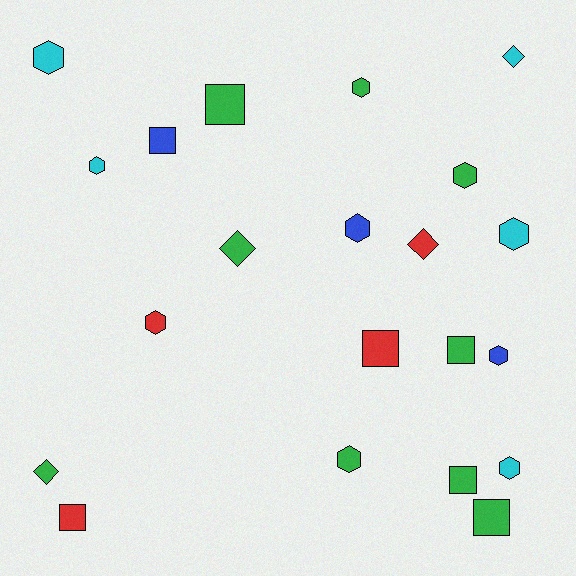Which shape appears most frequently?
Hexagon, with 10 objects.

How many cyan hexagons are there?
There are 4 cyan hexagons.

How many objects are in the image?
There are 21 objects.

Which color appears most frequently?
Green, with 9 objects.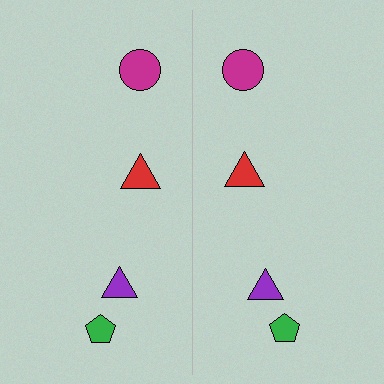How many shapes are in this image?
There are 8 shapes in this image.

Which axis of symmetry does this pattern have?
The pattern has a vertical axis of symmetry running through the center of the image.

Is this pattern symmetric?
Yes, this pattern has bilateral (reflection) symmetry.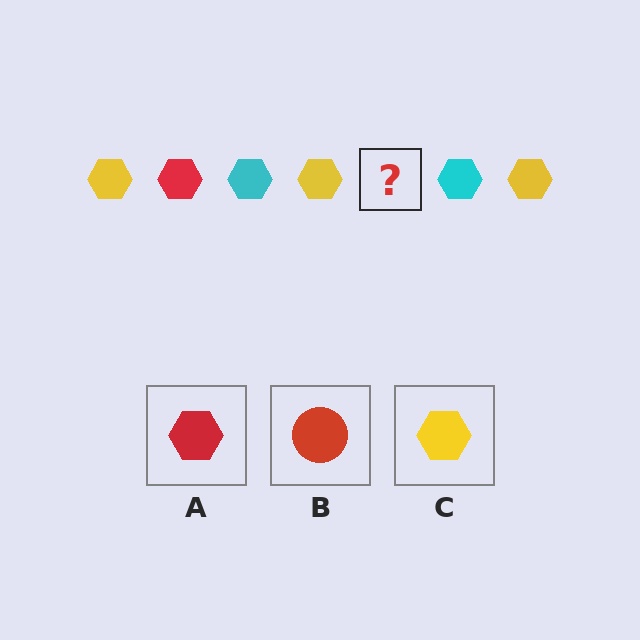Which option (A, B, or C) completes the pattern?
A.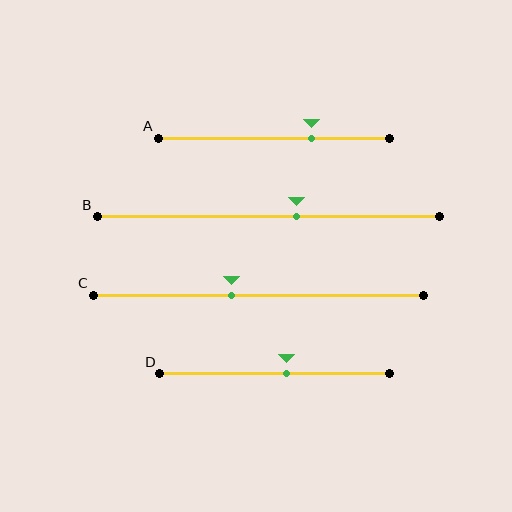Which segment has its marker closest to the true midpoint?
Segment D has its marker closest to the true midpoint.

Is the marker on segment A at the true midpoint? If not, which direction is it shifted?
No, the marker on segment A is shifted to the right by about 16% of the segment length.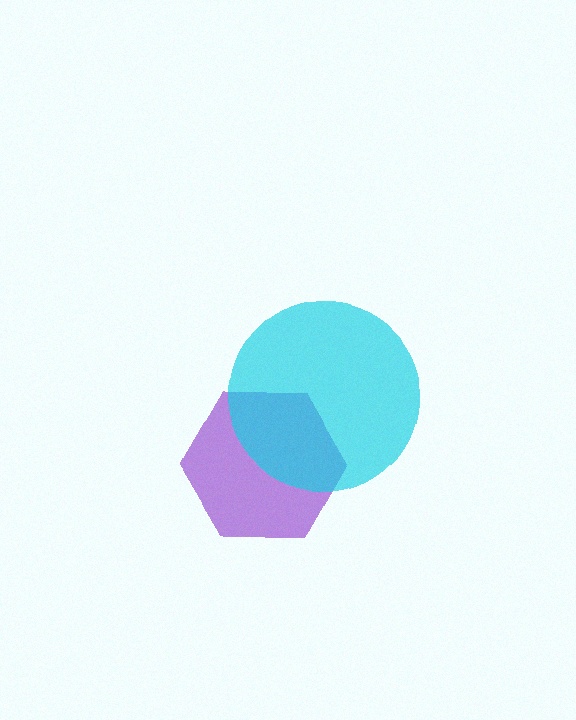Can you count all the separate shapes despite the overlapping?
Yes, there are 2 separate shapes.